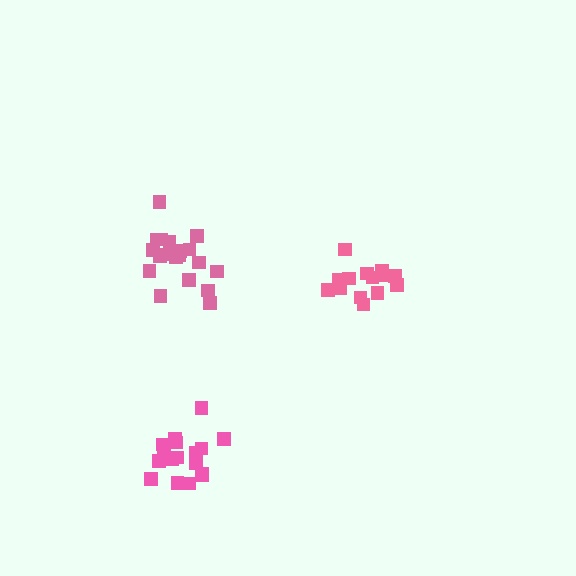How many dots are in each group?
Group 1: 14 dots, Group 2: 17 dots, Group 3: 19 dots (50 total).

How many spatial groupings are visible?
There are 3 spatial groupings.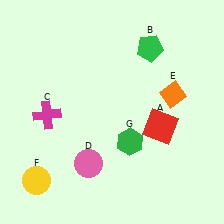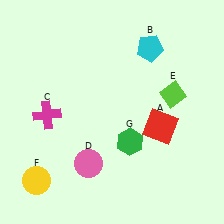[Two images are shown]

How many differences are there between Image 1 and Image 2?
There are 2 differences between the two images.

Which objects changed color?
B changed from green to cyan. E changed from orange to lime.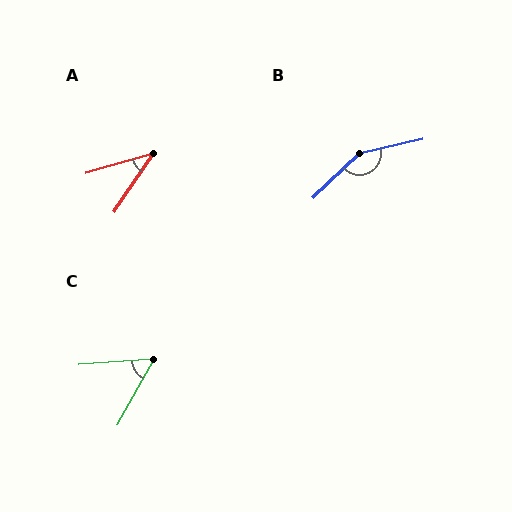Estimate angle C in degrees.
Approximately 57 degrees.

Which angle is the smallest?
A, at approximately 40 degrees.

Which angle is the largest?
B, at approximately 149 degrees.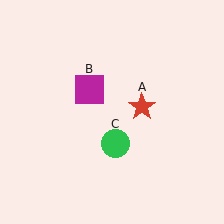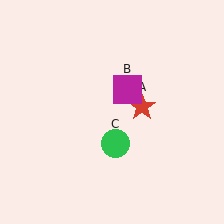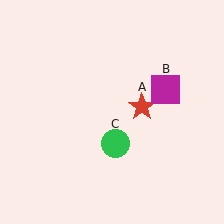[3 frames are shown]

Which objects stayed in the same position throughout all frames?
Red star (object A) and green circle (object C) remained stationary.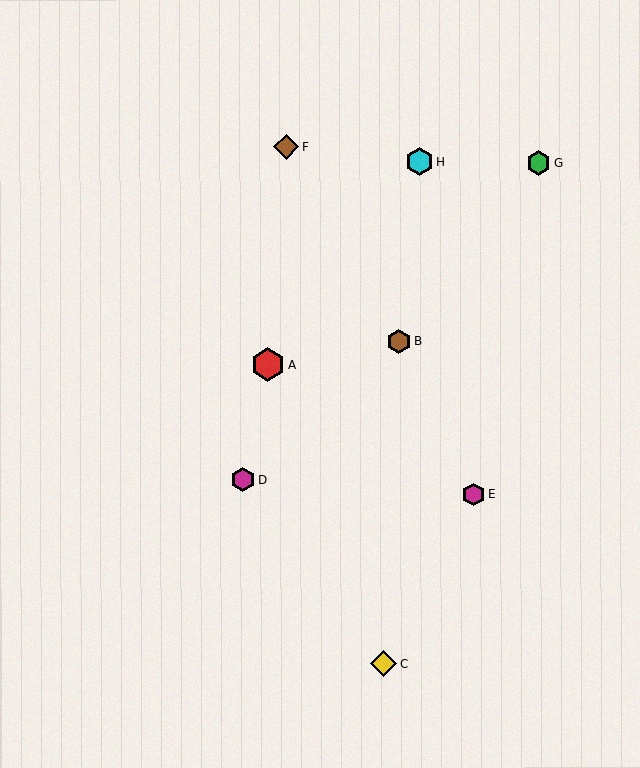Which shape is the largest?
The red hexagon (labeled A) is the largest.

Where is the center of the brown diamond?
The center of the brown diamond is at (287, 147).